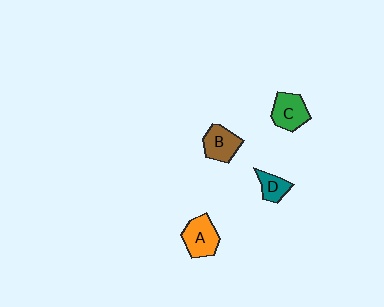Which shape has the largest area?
Shape A (orange).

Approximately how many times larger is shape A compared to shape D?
Approximately 1.7 times.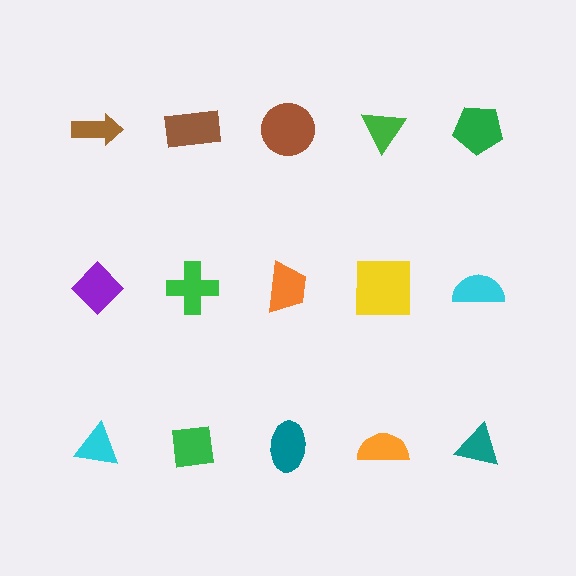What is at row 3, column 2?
A green square.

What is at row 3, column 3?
A teal ellipse.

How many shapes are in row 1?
5 shapes.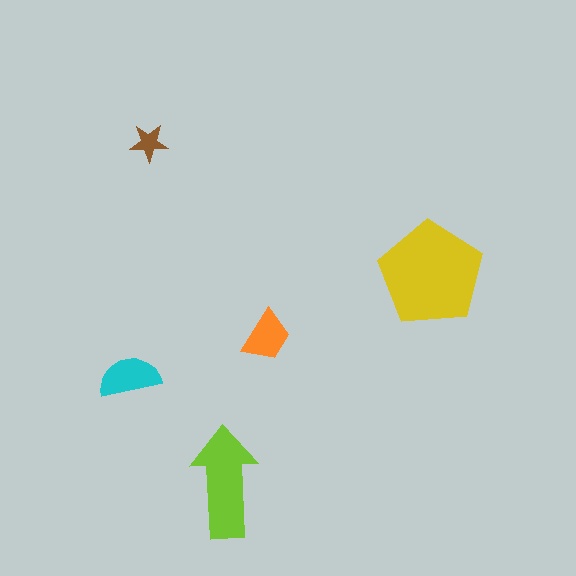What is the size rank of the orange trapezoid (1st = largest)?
4th.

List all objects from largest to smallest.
The yellow pentagon, the lime arrow, the cyan semicircle, the orange trapezoid, the brown star.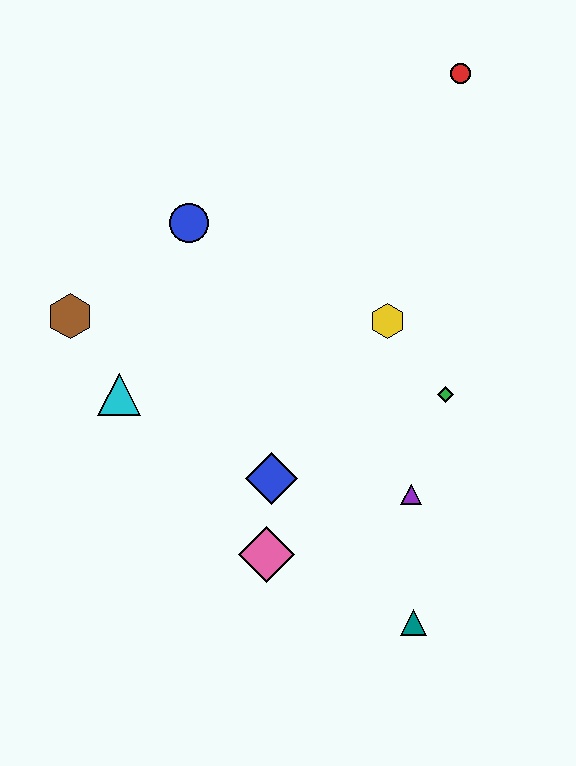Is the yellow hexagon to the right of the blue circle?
Yes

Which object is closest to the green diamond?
The yellow hexagon is closest to the green diamond.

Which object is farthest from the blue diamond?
The red circle is farthest from the blue diamond.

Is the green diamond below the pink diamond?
No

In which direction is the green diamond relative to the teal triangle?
The green diamond is above the teal triangle.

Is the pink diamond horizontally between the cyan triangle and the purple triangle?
Yes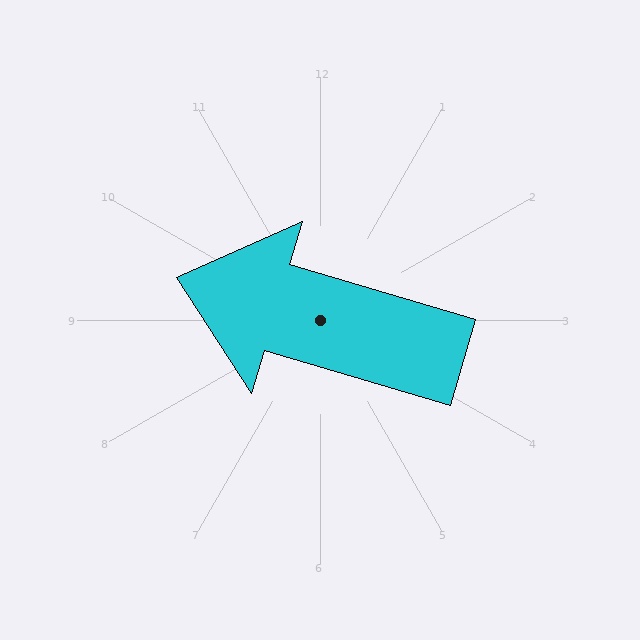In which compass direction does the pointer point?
West.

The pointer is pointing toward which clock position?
Roughly 10 o'clock.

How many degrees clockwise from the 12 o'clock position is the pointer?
Approximately 286 degrees.